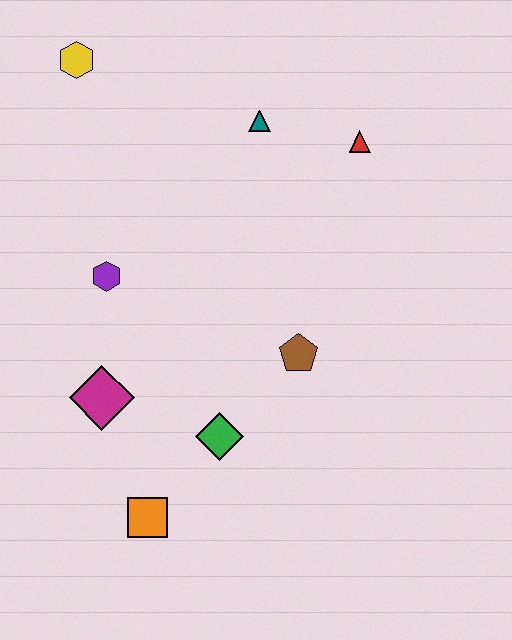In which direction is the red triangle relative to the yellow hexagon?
The red triangle is to the right of the yellow hexagon.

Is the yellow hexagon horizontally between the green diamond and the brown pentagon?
No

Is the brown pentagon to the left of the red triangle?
Yes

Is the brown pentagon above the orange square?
Yes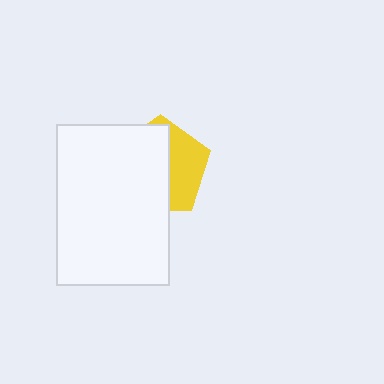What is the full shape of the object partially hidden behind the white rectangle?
The partially hidden object is a yellow pentagon.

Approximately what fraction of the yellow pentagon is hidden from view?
Roughly 61% of the yellow pentagon is hidden behind the white rectangle.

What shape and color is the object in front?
The object in front is a white rectangle.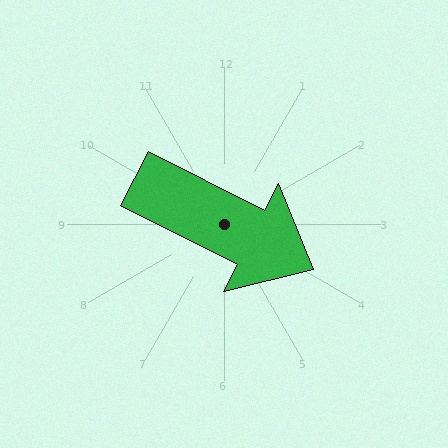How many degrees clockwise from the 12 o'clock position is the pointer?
Approximately 117 degrees.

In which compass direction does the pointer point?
Southeast.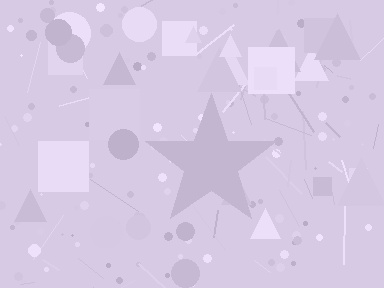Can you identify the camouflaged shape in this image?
The camouflaged shape is a star.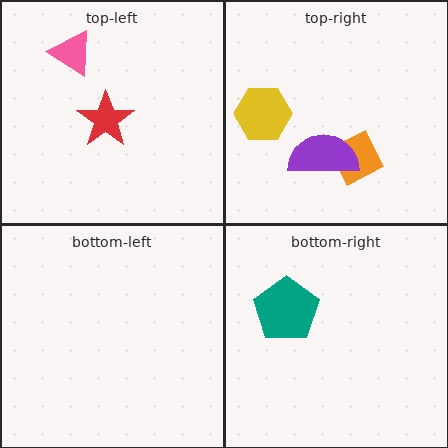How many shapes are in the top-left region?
2.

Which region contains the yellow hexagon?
The top-right region.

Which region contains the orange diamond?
The top-right region.